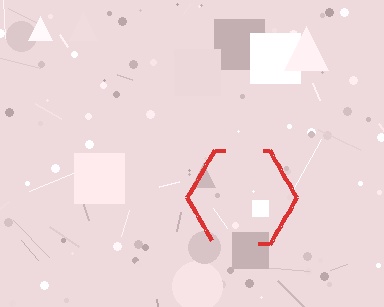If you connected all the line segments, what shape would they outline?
They would outline a hexagon.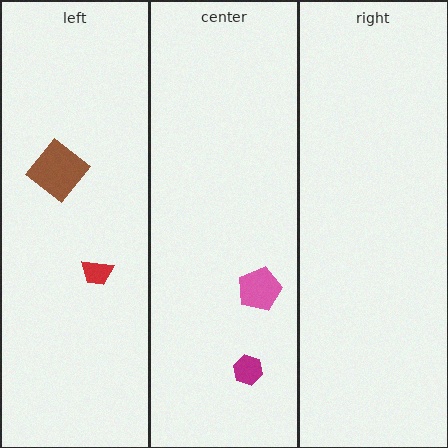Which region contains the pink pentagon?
The center region.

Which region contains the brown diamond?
The left region.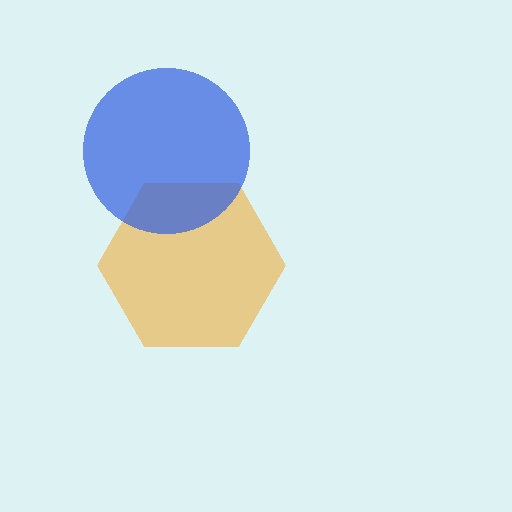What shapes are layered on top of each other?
The layered shapes are: an orange hexagon, a blue circle.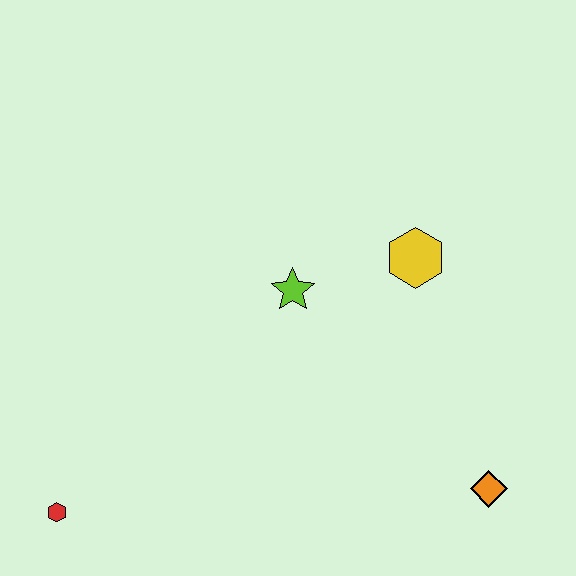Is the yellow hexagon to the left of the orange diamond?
Yes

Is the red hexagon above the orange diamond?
No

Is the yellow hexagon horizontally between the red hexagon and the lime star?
No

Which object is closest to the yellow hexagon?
The lime star is closest to the yellow hexagon.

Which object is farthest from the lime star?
The red hexagon is farthest from the lime star.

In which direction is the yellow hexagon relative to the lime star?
The yellow hexagon is to the right of the lime star.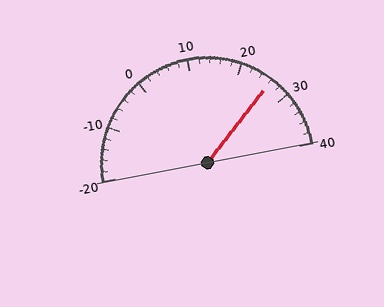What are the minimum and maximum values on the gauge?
The gauge ranges from -20 to 40.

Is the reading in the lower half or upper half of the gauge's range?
The reading is in the upper half of the range (-20 to 40).